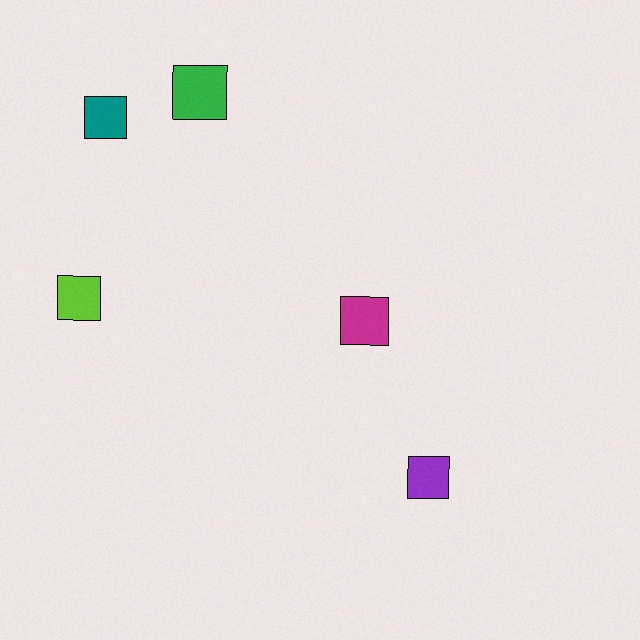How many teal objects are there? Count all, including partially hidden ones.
There is 1 teal object.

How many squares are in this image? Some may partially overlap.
There are 5 squares.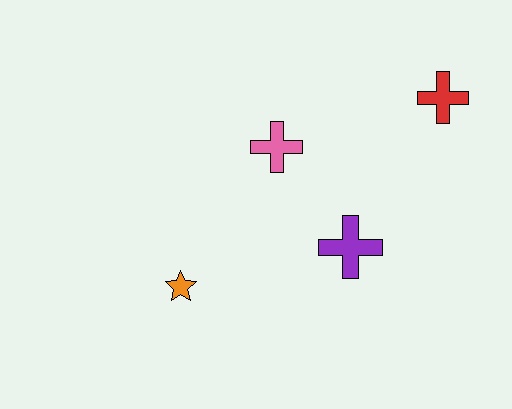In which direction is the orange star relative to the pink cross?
The orange star is below the pink cross.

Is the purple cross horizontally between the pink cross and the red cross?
Yes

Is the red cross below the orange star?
No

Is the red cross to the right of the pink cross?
Yes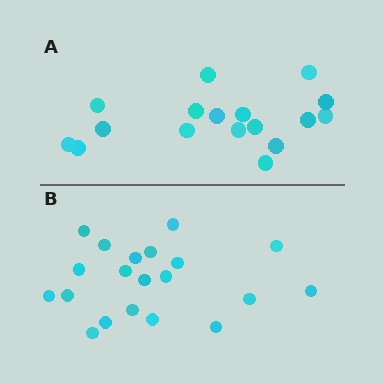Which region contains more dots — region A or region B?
Region B (the bottom region) has more dots.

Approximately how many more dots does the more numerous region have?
Region B has just a few more — roughly 2 or 3 more dots than region A.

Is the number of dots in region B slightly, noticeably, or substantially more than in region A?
Region B has only slightly more — the two regions are fairly close. The ratio is roughly 1.2 to 1.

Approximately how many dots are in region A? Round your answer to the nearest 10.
About 20 dots. (The exact count is 17, which rounds to 20.)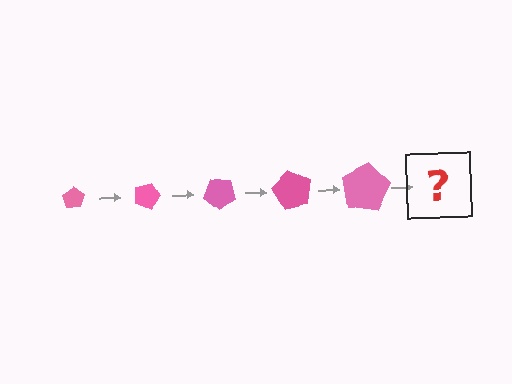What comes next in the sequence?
The next element should be a pentagon, larger than the previous one and rotated 100 degrees from the start.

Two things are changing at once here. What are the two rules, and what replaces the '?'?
The two rules are that the pentagon grows larger each step and it rotates 20 degrees each step. The '?' should be a pentagon, larger than the previous one and rotated 100 degrees from the start.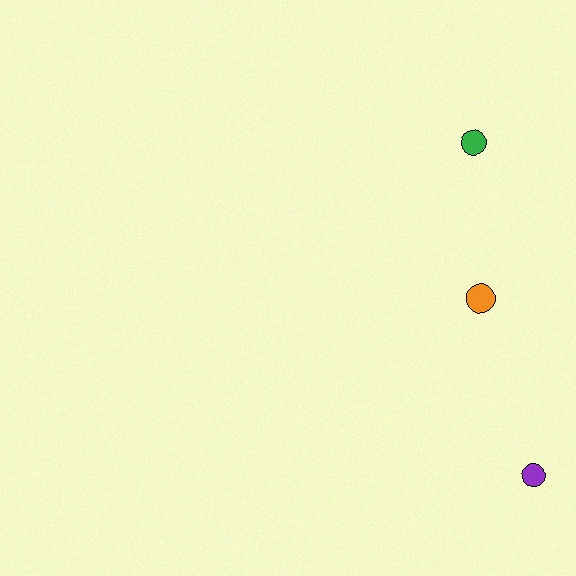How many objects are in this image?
There are 3 objects.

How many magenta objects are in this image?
There are no magenta objects.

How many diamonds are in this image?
There are no diamonds.